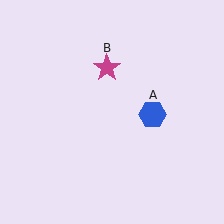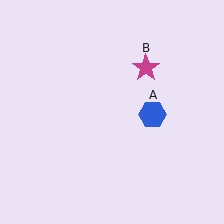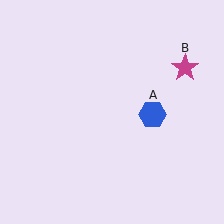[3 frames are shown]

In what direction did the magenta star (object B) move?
The magenta star (object B) moved right.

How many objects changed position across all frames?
1 object changed position: magenta star (object B).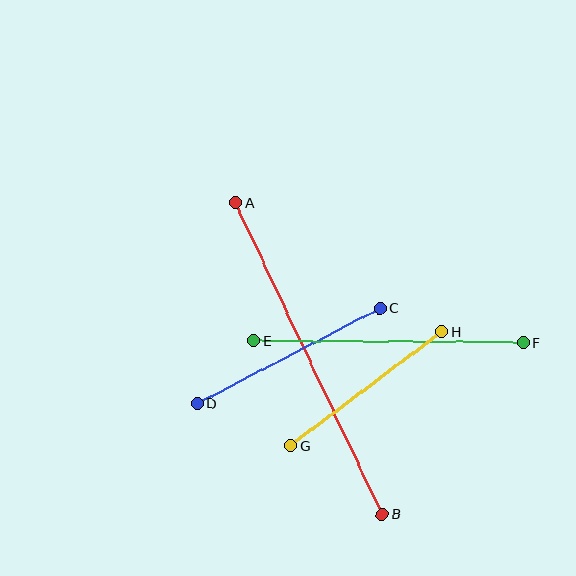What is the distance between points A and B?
The distance is approximately 344 pixels.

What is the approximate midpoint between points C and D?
The midpoint is at approximately (288, 356) pixels.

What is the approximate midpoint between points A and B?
The midpoint is at approximately (309, 358) pixels.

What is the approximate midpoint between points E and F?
The midpoint is at approximately (388, 341) pixels.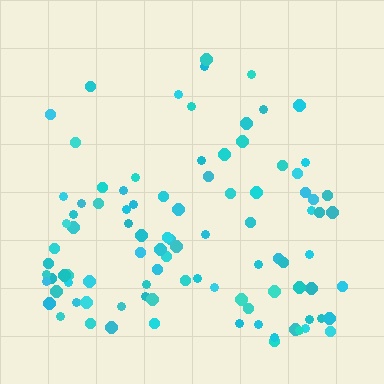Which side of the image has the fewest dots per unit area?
The top.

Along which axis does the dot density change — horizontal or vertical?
Vertical.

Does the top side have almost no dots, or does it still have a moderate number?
Still a moderate number, just noticeably fewer than the bottom.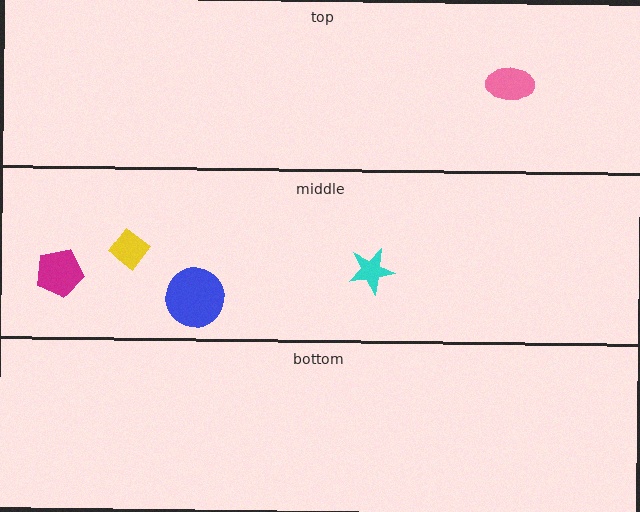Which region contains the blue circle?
The middle region.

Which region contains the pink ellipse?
The top region.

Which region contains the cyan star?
The middle region.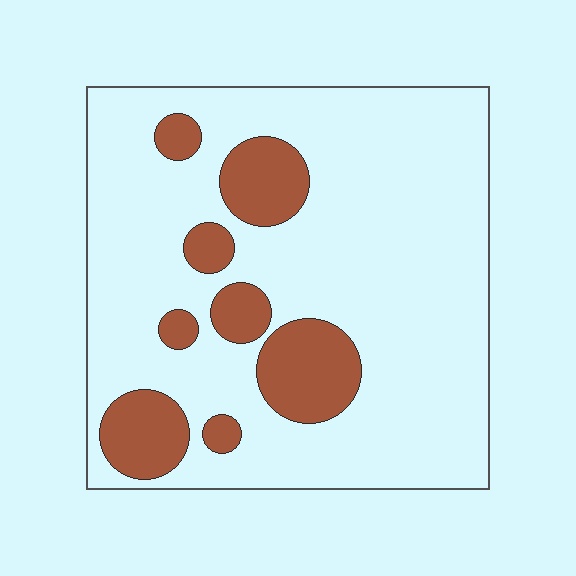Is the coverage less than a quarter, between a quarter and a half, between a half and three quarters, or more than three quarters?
Less than a quarter.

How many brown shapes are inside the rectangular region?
8.